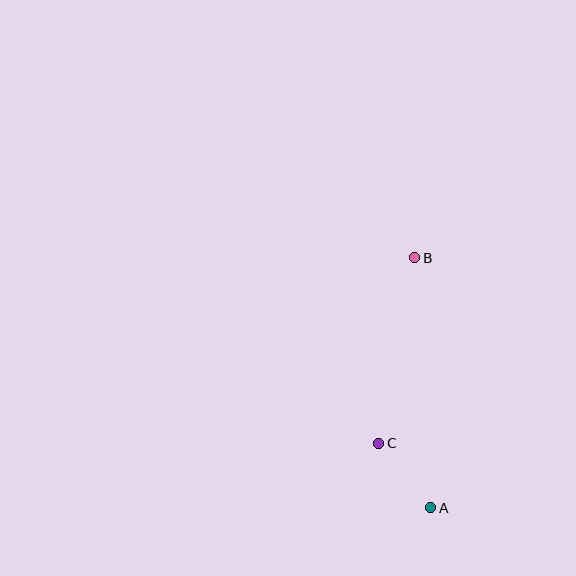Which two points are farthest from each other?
Points A and B are farthest from each other.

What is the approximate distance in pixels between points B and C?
The distance between B and C is approximately 189 pixels.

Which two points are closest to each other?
Points A and C are closest to each other.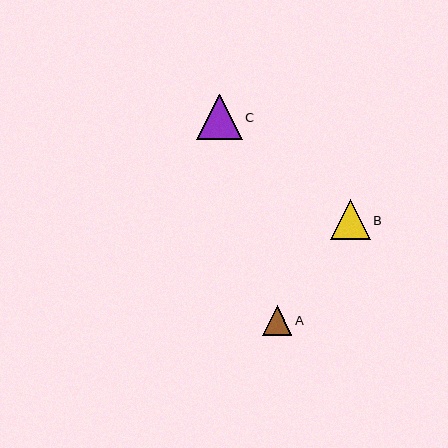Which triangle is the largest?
Triangle C is the largest with a size of approximately 45 pixels.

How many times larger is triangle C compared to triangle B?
Triangle C is approximately 1.1 times the size of triangle B.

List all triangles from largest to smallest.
From largest to smallest: C, B, A.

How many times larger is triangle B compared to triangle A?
Triangle B is approximately 1.4 times the size of triangle A.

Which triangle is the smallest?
Triangle A is the smallest with a size of approximately 29 pixels.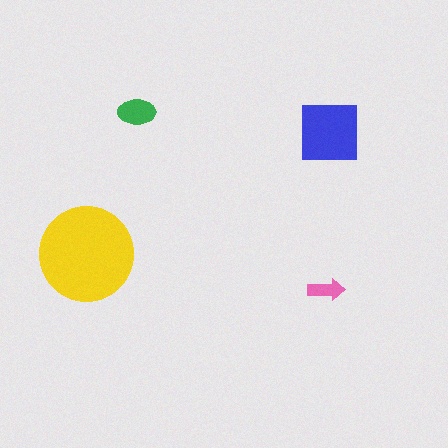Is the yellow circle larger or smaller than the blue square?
Larger.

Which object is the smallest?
The pink arrow.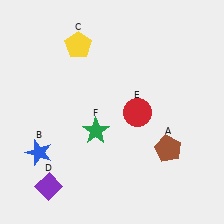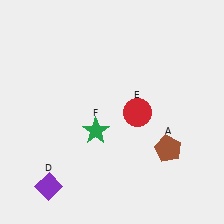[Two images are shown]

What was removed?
The yellow pentagon (C), the blue star (B) were removed in Image 2.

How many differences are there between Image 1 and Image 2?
There are 2 differences between the two images.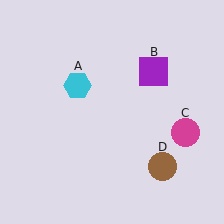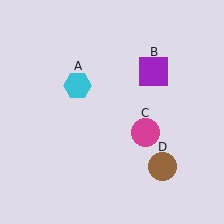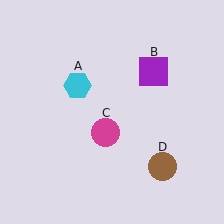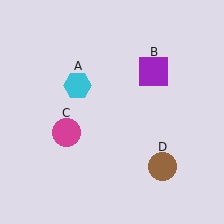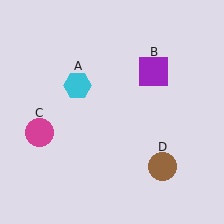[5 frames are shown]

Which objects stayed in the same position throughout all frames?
Cyan hexagon (object A) and purple square (object B) and brown circle (object D) remained stationary.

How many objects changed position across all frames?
1 object changed position: magenta circle (object C).